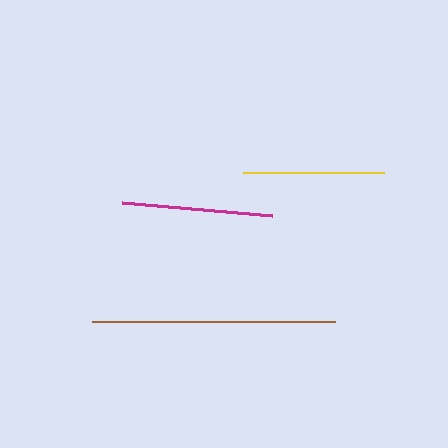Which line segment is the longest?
The brown line is the longest at approximately 244 pixels.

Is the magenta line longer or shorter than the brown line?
The brown line is longer than the magenta line.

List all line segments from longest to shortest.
From longest to shortest: brown, magenta, yellow.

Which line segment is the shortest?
The yellow line is the shortest at approximately 141 pixels.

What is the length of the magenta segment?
The magenta segment is approximately 151 pixels long.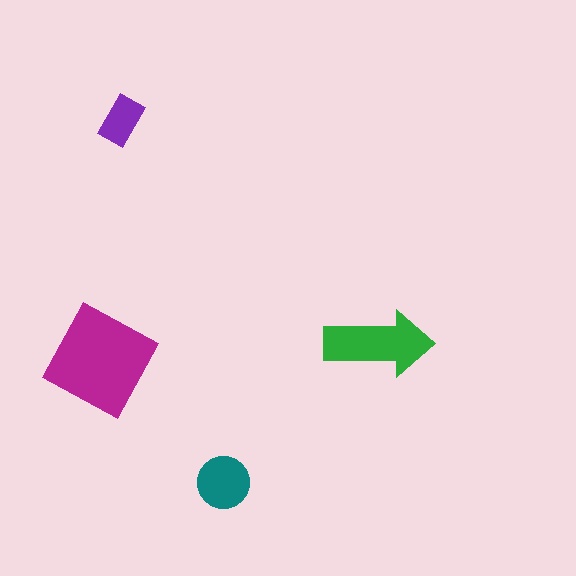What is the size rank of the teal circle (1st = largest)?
3rd.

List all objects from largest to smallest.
The magenta diamond, the green arrow, the teal circle, the purple rectangle.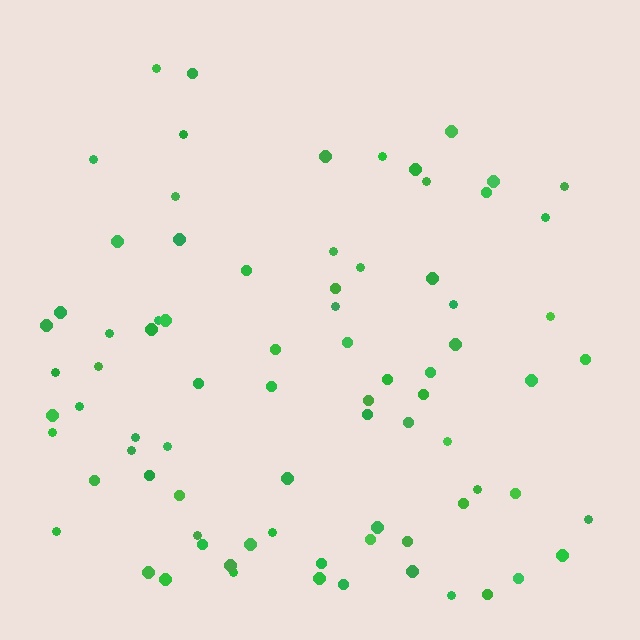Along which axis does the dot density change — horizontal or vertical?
Vertical.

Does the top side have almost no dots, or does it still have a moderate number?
Still a moderate number, just noticeably fewer than the bottom.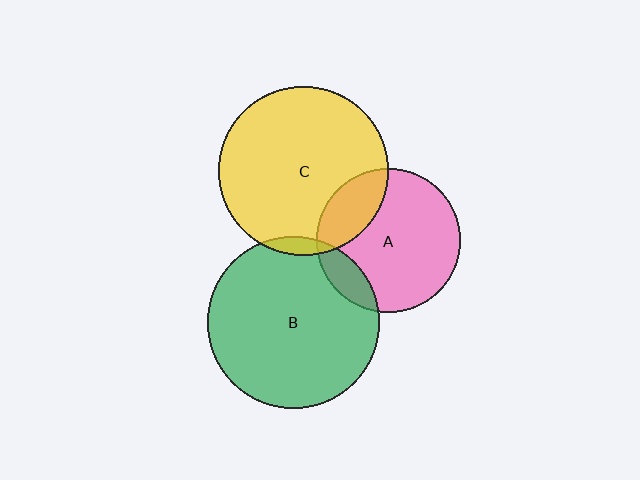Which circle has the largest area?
Circle B (green).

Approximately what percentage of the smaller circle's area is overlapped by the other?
Approximately 5%.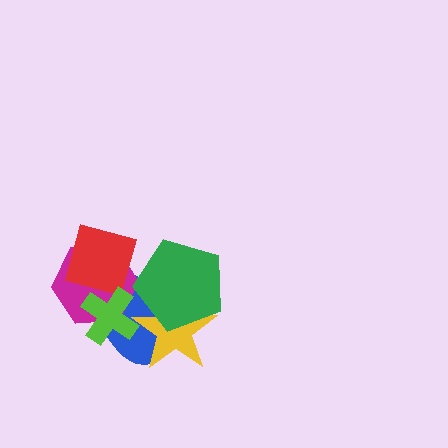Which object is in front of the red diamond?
The lime cross is in front of the red diamond.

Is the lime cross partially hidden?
No, no other shape covers it.